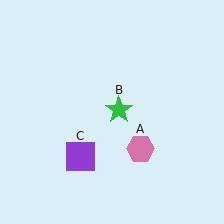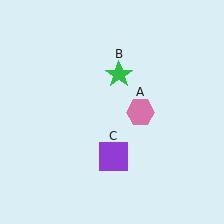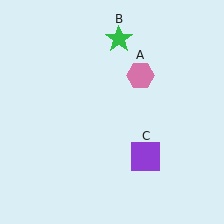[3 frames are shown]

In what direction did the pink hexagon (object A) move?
The pink hexagon (object A) moved up.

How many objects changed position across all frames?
3 objects changed position: pink hexagon (object A), green star (object B), purple square (object C).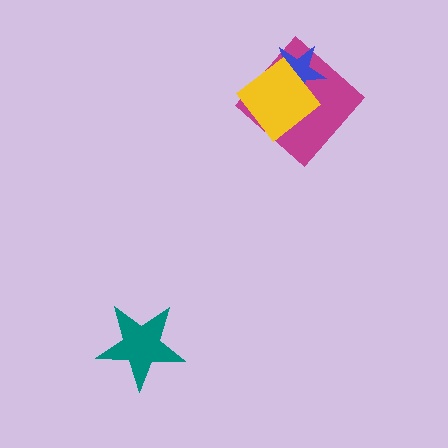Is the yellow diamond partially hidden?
No, no other shape covers it.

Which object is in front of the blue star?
The yellow diamond is in front of the blue star.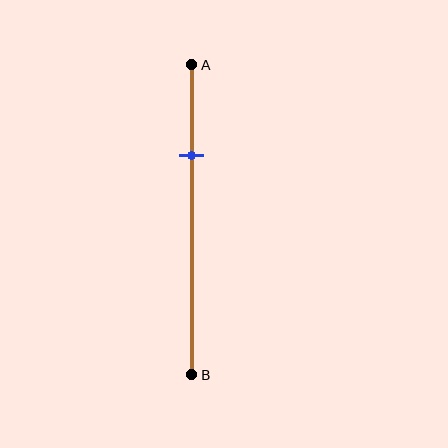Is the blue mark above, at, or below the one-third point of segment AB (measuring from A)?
The blue mark is above the one-third point of segment AB.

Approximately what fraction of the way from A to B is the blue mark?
The blue mark is approximately 30% of the way from A to B.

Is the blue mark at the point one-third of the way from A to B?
No, the mark is at about 30% from A, not at the 33% one-third point.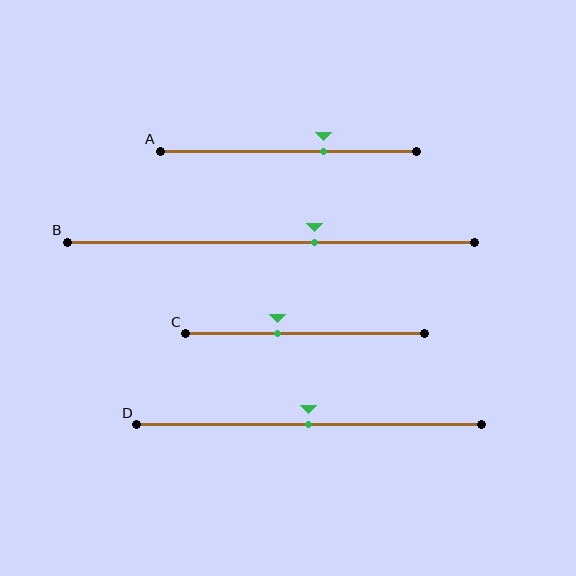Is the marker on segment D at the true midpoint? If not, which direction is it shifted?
Yes, the marker on segment D is at the true midpoint.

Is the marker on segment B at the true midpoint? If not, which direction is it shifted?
No, the marker on segment B is shifted to the right by about 11% of the segment length.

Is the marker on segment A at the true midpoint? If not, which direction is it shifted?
No, the marker on segment A is shifted to the right by about 14% of the segment length.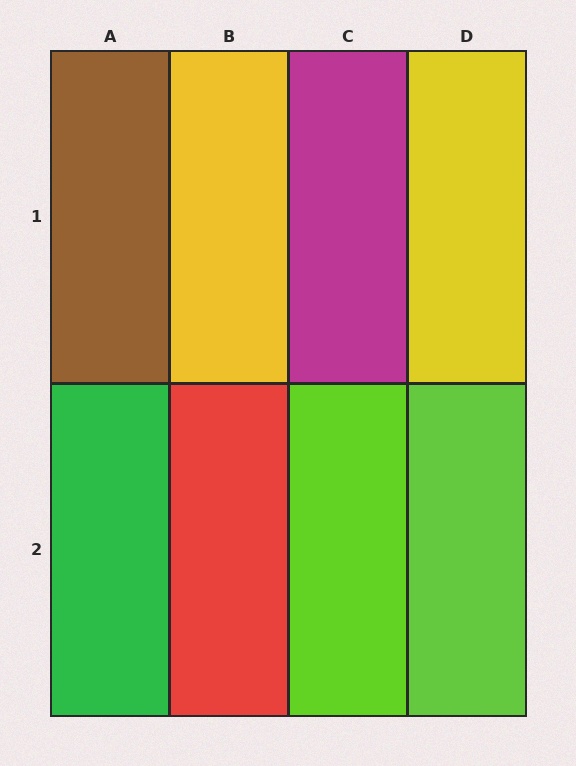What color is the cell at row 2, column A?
Green.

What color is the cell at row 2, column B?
Red.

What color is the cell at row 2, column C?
Lime.